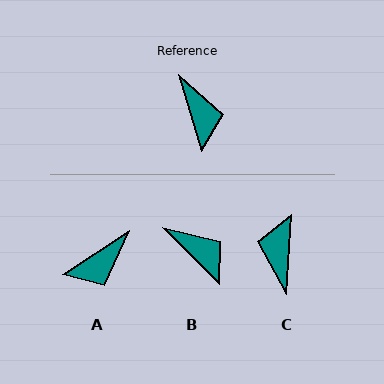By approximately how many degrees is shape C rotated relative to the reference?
Approximately 160 degrees counter-clockwise.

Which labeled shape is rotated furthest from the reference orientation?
C, about 160 degrees away.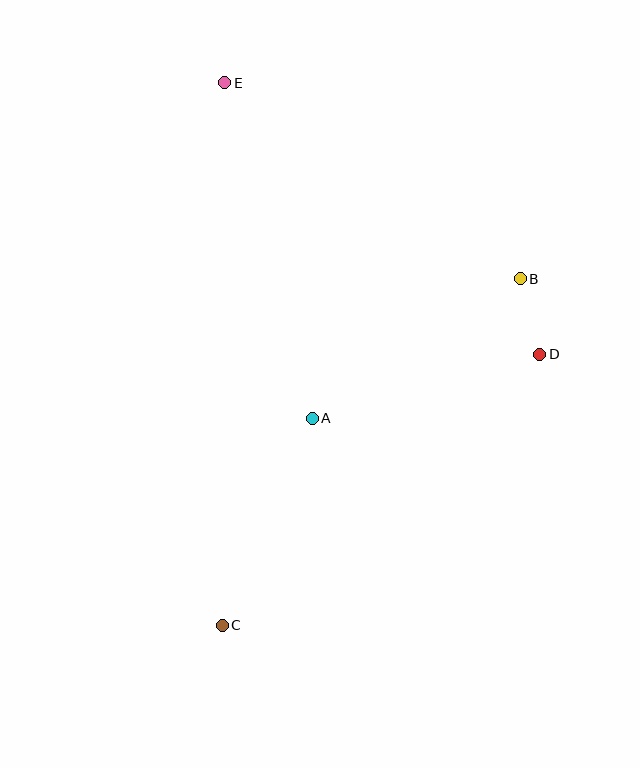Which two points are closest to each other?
Points B and D are closest to each other.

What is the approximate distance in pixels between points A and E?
The distance between A and E is approximately 346 pixels.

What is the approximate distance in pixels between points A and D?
The distance between A and D is approximately 237 pixels.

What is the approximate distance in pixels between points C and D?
The distance between C and D is approximately 418 pixels.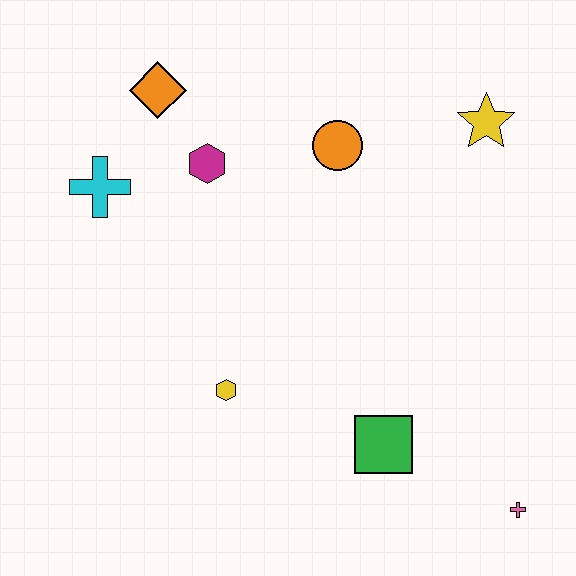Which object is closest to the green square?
The pink cross is closest to the green square.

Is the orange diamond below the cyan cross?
No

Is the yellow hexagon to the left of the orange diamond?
No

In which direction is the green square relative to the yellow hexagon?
The green square is to the right of the yellow hexagon.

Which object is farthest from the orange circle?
The pink cross is farthest from the orange circle.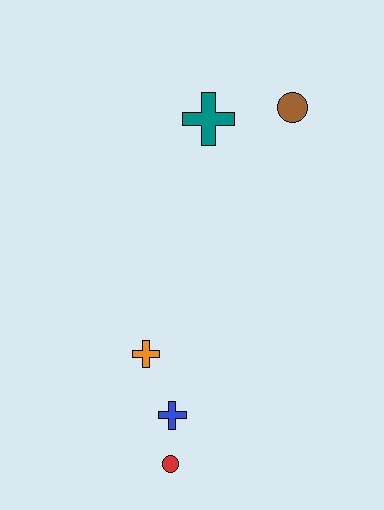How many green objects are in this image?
There are no green objects.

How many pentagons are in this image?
There are no pentagons.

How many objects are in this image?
There are 5 objects.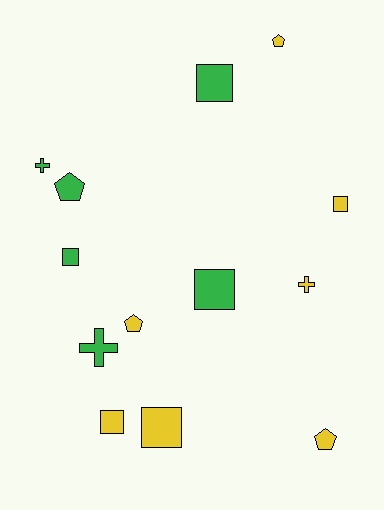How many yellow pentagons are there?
There are 3 yellow pentagons.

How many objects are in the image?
There are 13 objects.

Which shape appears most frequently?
Square, with 6 objects.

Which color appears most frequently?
Yellow, with 7 objects.